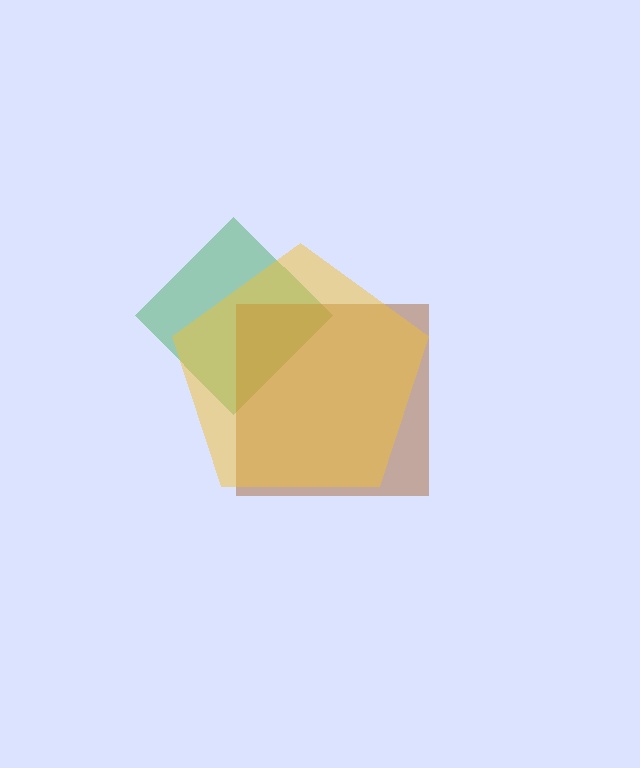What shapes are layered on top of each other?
The layered shapes are: a green diamond, a brown square, a yellow pentagon.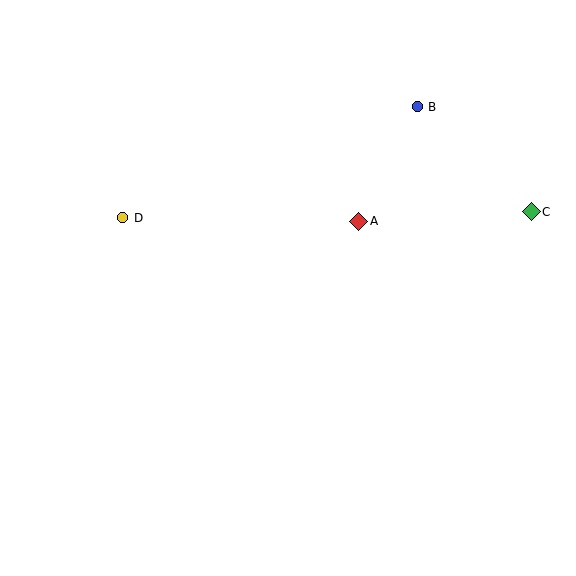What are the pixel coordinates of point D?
Point D is at (123, 218).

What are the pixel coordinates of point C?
Point C is at (531, 212).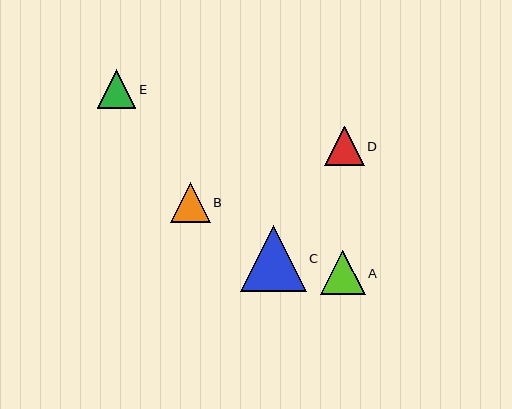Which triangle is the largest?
Triangle C is the largest with a size of approximately 66 pixels.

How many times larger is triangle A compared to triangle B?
Triangle A is approximately 1.1 times the size of triangle B.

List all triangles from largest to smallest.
From largest to smallest: C, A, B, D, E.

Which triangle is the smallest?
Triangle E is the smallest with a size of approximately 38 pixels.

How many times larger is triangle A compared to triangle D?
Triangle A is approximately 1.1 times the size of triangle D.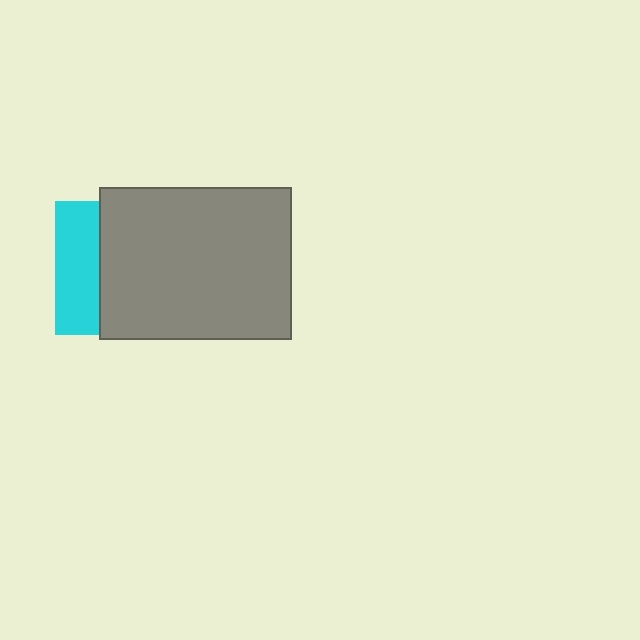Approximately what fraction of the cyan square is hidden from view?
Roughly 67% of the cyan square is hidden behind the gray rectangle.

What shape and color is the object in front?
The object in front is a gray rectangle.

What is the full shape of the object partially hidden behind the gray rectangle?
The partially hidden object is a cyan square.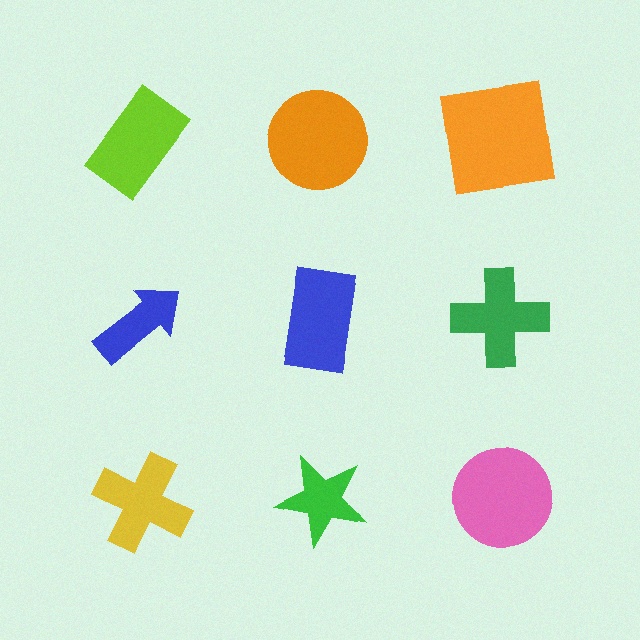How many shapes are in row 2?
3 shapes.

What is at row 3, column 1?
A yellow cross.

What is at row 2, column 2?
A blue rectangle.